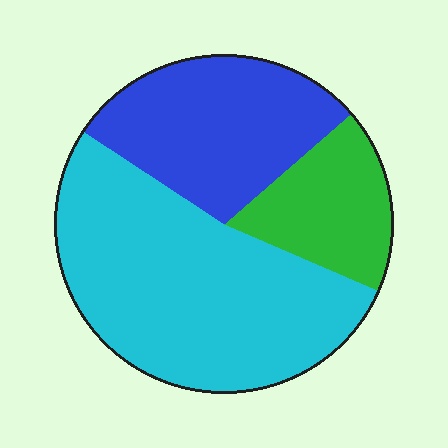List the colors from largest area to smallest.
From largest to smallest: cyan, blue, green.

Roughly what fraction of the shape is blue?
Blue covers roughly 30% of the shape.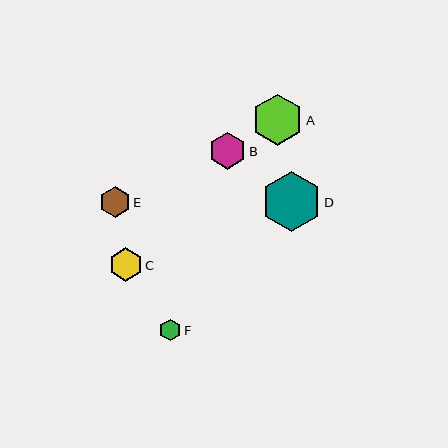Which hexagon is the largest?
Hexagon D is the largest with a size of approximately 60 pixels.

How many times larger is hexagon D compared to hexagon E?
Hexagon D is approximately 1.9 times the size of hexagon E.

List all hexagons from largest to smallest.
From largest to smallest: D, A, B, C, E, F.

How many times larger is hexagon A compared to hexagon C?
Hexagon A is approximately 1.5 times the size of hexagon C.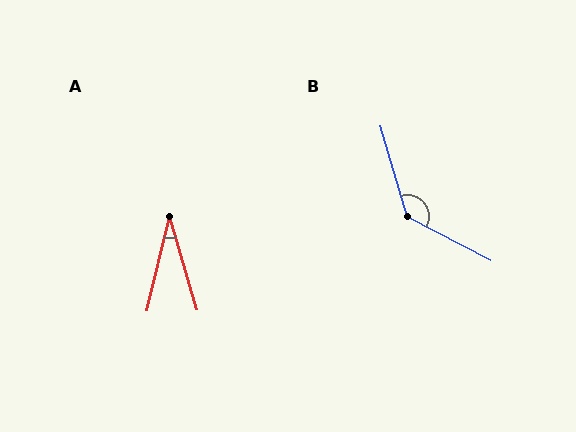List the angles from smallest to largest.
A (30°), B (134°).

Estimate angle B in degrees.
Approximately 134 degrees.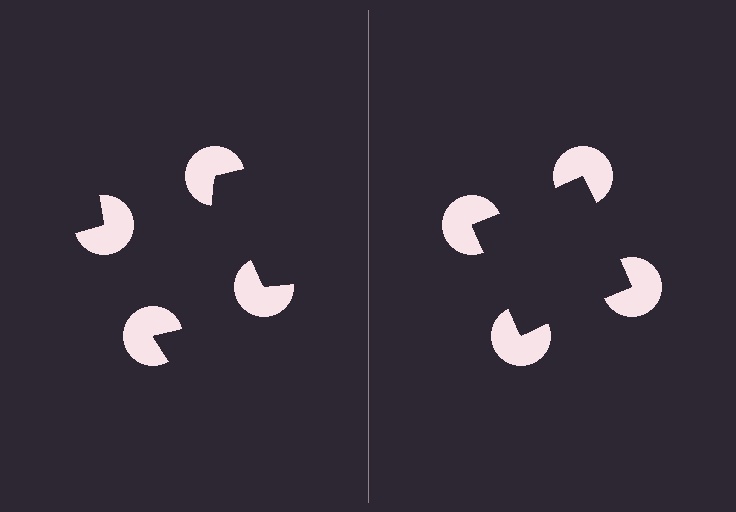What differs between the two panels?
The pac-man discs are positioned identically on both sides; only the wedge orientations differ. On the right they align to a square; on the left they are misaligned.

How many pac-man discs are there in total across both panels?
8 — 4 on each side.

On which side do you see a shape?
An illusory square appears on the right side. On the left side the wedge cuts are rotated, so no coherent shape forms.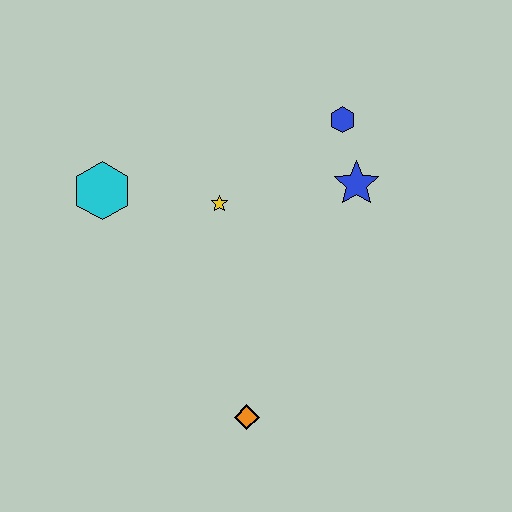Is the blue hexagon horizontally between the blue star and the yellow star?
Yes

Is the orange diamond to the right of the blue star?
No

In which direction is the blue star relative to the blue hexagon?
The blue star is below the blue hexagon.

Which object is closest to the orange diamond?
The yellow star is closest to the orange diamond.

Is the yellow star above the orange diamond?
Yes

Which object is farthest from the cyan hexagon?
The orange diamond is farthest from the cyan hexagon.